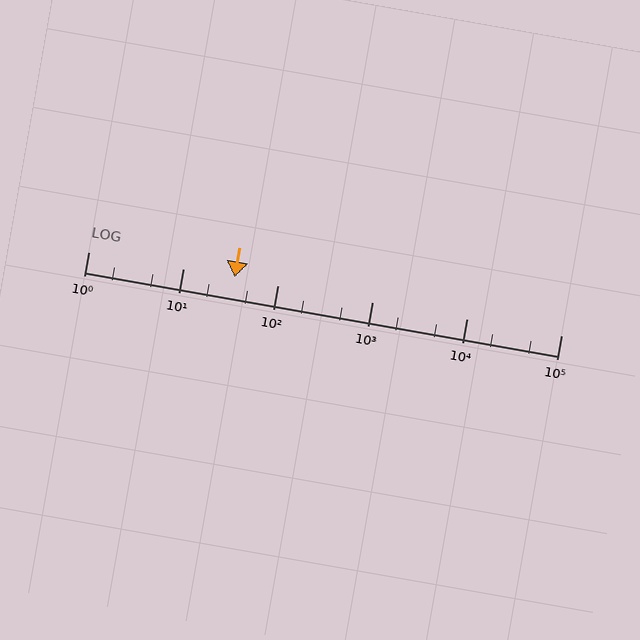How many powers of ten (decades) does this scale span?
The scale spans 5 decades, from 1 to 100000.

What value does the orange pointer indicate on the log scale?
The pointer indicates approximately 35.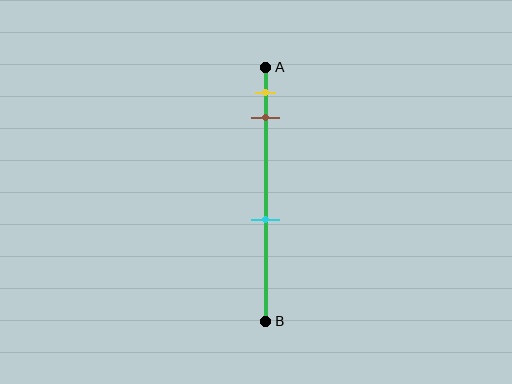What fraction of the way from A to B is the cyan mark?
The cyan mark is approximately 60% (0.6) of the way from A to B.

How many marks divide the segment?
There are 3 marks dividing the segment.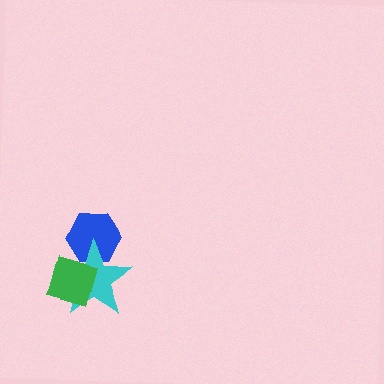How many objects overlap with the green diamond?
2 objects overlap with the green diamond.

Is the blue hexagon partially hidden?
Yes, it is partially covered by another shape.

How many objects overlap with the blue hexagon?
2 objects overlap with the blue hexagon.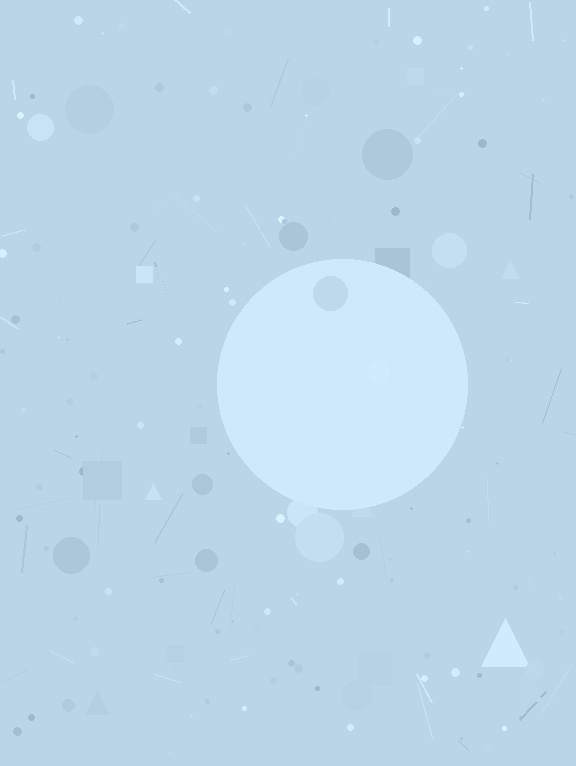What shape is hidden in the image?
A circle is hidden in the image.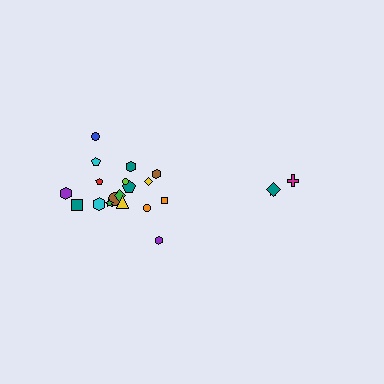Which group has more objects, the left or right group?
The left group.